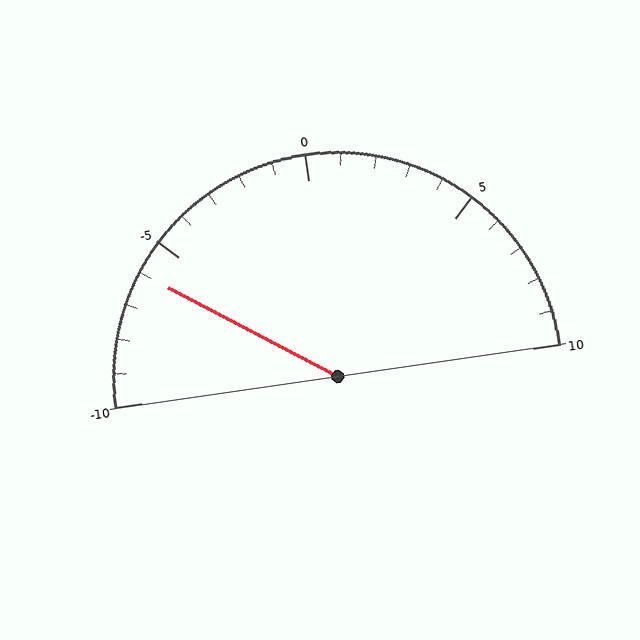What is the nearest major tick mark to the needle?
The nearest major tick mark is -5.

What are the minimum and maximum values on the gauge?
The gauge ranges from -10 to 10.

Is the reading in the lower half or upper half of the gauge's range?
The reading is in the lower half of the range (-10 to 10).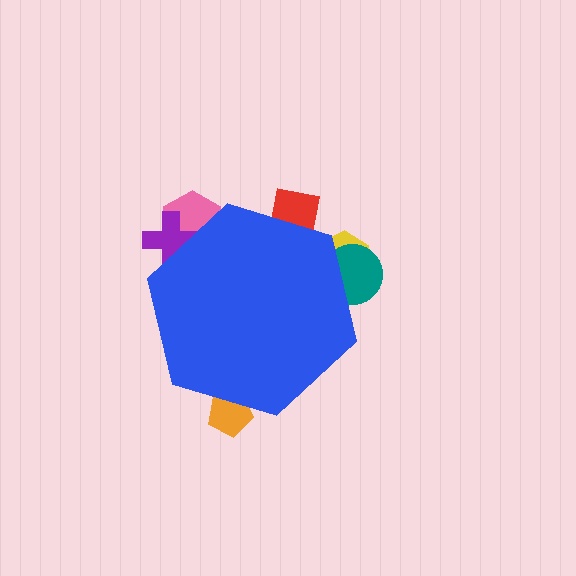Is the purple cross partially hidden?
Yes, the purple cross is partially hidden behind the blue hexagon.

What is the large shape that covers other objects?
A blue hexagon.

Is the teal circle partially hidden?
Yes, the teal circle is partially hidden behind the blue hexagon.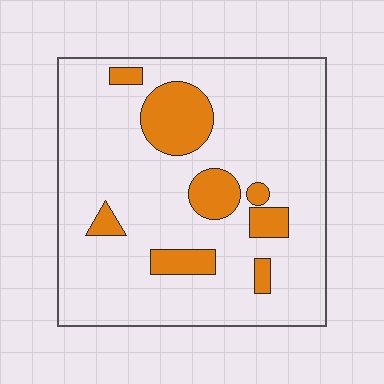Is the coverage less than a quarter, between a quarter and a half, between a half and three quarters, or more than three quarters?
Less than a quarter.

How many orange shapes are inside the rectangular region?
8.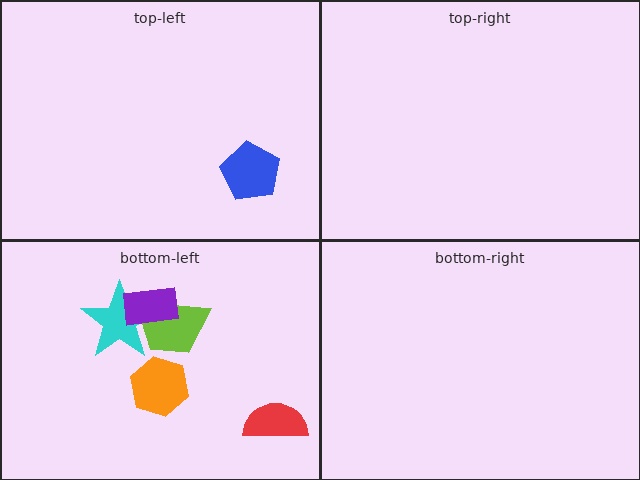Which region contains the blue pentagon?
The top-left region.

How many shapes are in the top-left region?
1.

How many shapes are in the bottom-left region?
5.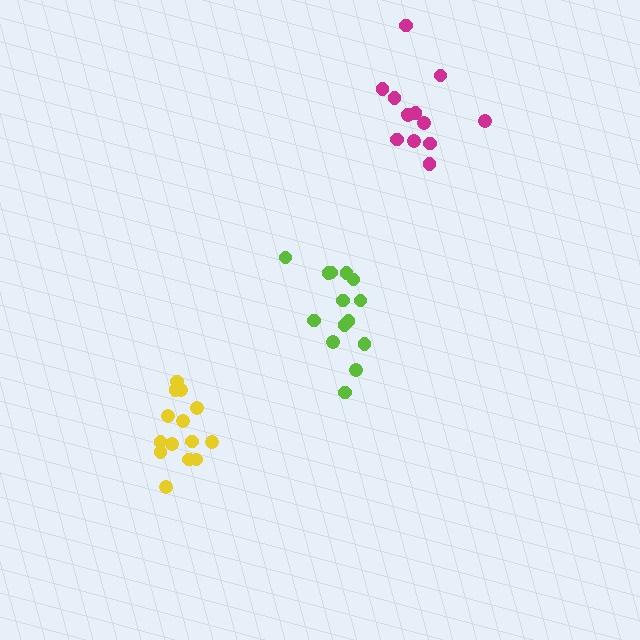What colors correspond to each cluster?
The clusters are colored: yellow, lime, magenta.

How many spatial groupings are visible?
There are 3 spatial groupings.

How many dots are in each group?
Group 1: 14 dots, Group 2: 14 dots, Group 3: 13 dots (41 total).